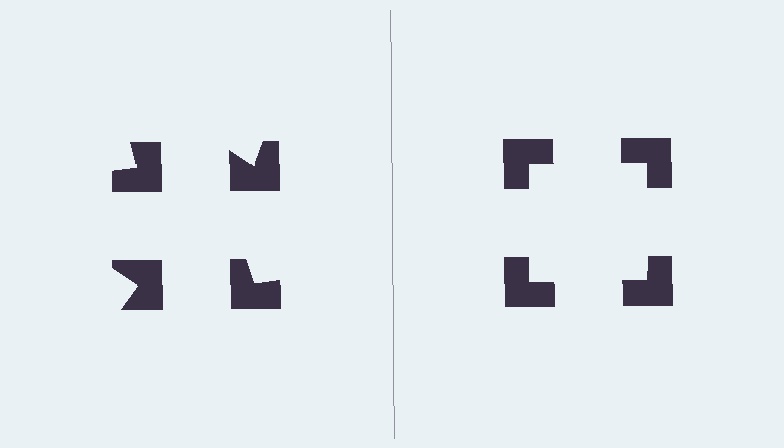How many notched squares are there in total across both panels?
8 — 4 on each side.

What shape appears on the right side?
An illusory square.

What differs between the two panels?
The notched squares are positioned identically on both sides; only the wedge orientations differ. On the right they align to a square; on the left they are misaligned.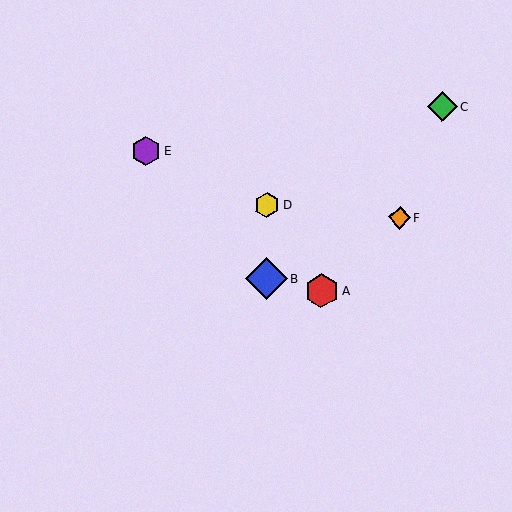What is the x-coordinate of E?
Object E is at x≈146.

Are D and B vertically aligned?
Yes, both are at x≈267.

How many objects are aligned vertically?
2 objects (B, D) are aligned vertically.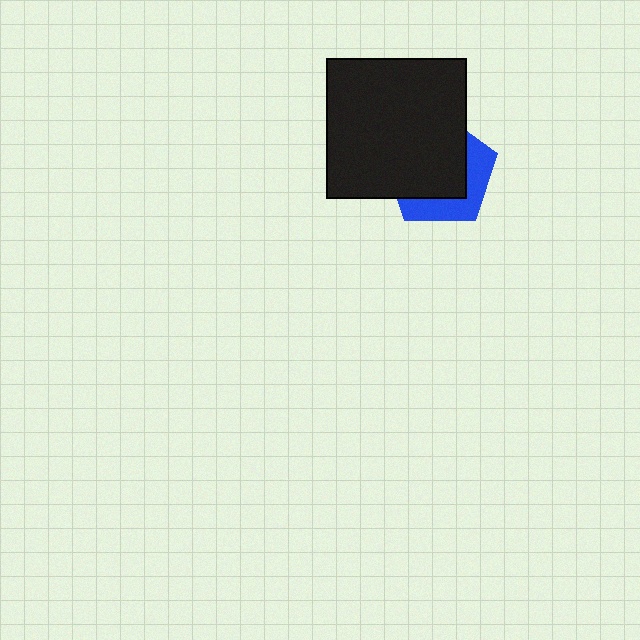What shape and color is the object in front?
The object in front is a black square.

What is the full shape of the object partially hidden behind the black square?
The partially hidden object is a blue pentagon.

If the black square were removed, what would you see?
You would see the complete blue pentagon.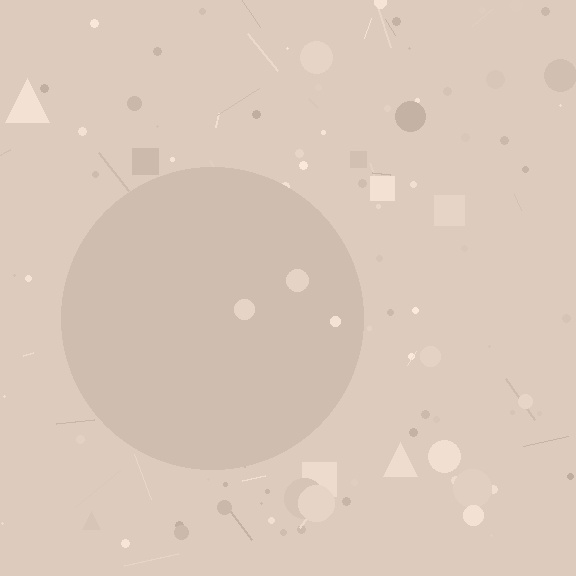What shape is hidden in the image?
A circle is hidden in the image.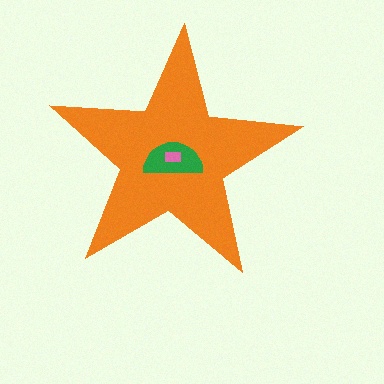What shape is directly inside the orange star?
The green semicircle.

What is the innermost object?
The pink rectangle.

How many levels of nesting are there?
3.